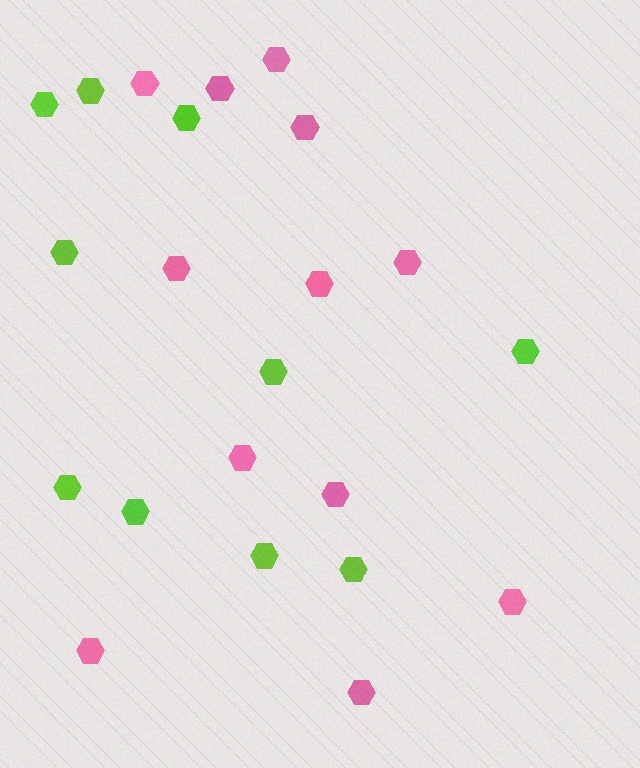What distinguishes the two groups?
There are 2 groups: one group of pink hexagons (12) and one group of lime hexagons (10).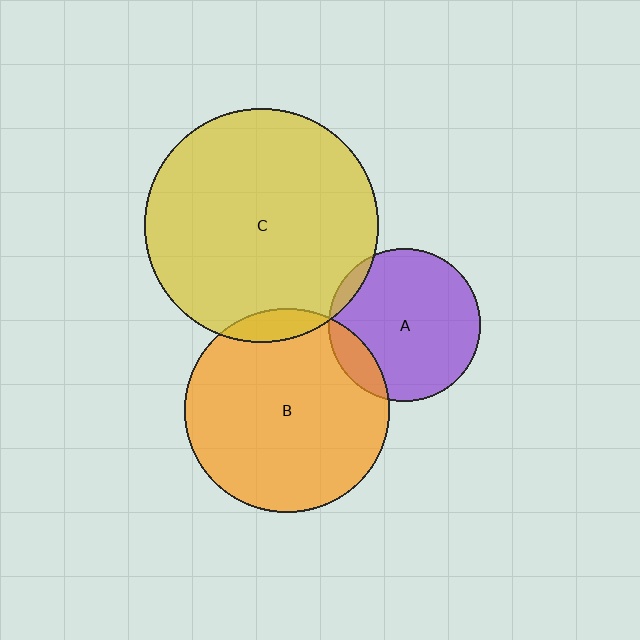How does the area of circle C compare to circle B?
Approximately 1.3 times.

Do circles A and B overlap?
Yes.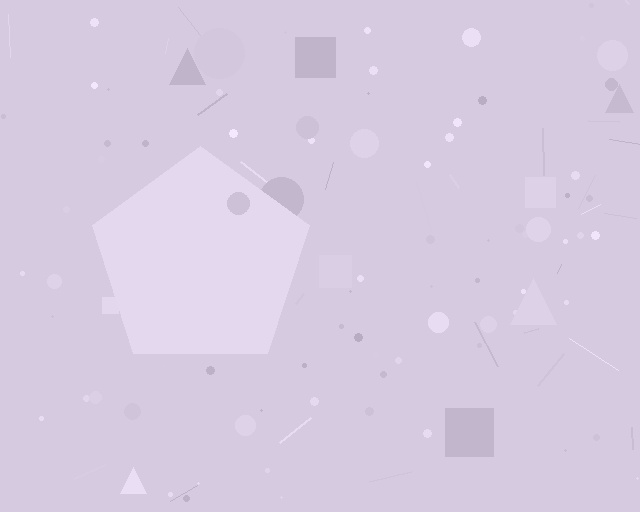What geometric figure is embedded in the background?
A pentagon is embedded in the background.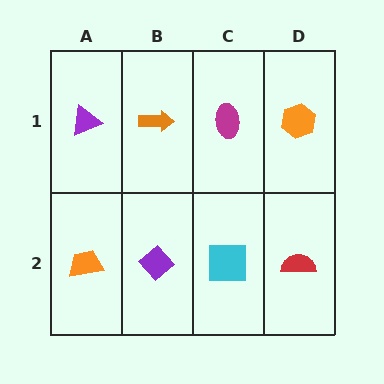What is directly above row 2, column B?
An orange arrow.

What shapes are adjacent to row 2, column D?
An orange hexagon (row 1, column D), a cyan square (row 2, column C).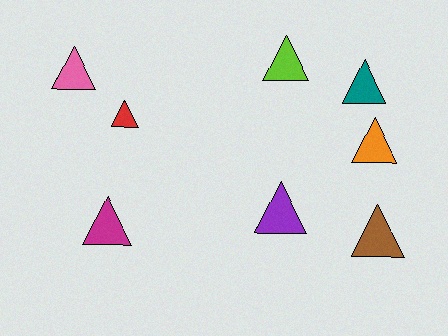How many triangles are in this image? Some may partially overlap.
There are 8 triangles.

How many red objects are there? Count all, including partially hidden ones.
There is 1 red object.